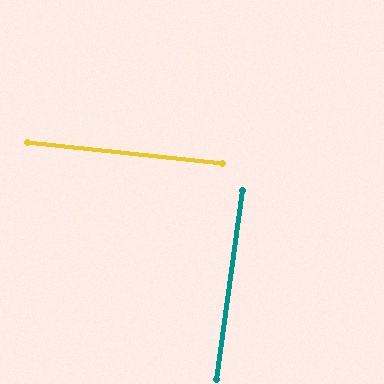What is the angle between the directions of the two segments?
Approximately 88 degrees.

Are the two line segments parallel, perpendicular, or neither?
Perpendicular — they meet at approximately 88°.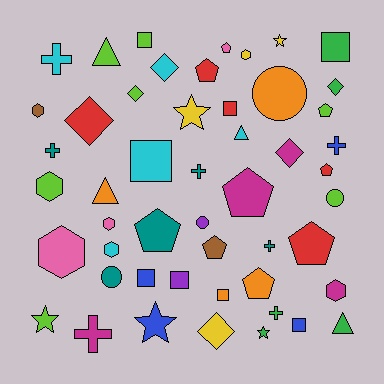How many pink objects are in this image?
There are 3 pink objects.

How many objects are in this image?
There are 50 objects.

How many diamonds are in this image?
There are 6 diamonds.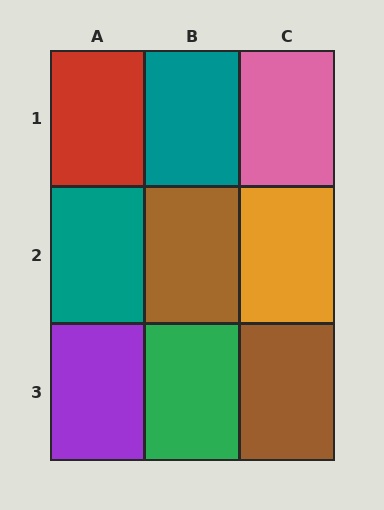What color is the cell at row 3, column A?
Purple.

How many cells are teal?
2 cells are teal.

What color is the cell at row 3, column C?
Brown.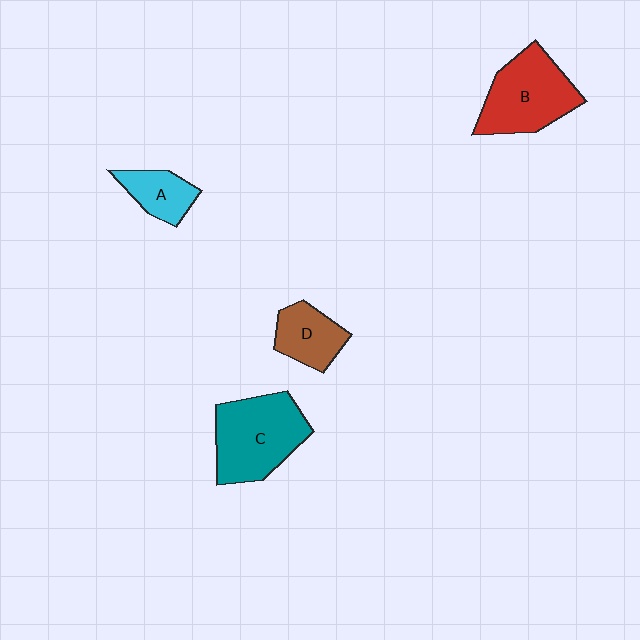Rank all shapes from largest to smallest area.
From largest to smallest: C (teal), B (red), D (brown), A (cyan).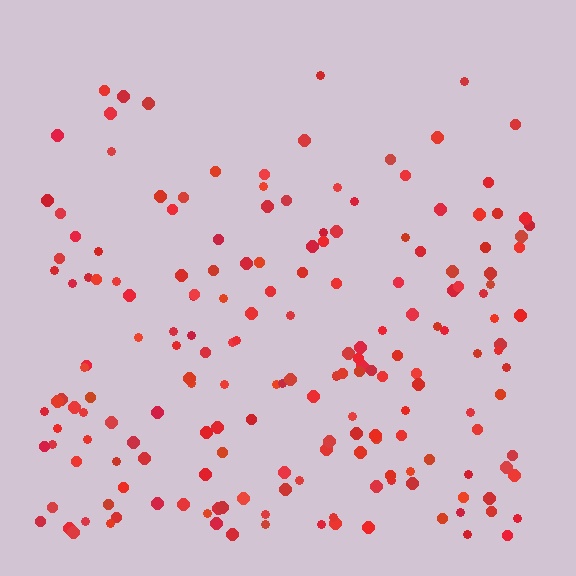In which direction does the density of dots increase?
From top to bottom, with the bottom side densest.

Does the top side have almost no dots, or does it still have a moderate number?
Still a moderate number, just noticeably fewer than the bottom.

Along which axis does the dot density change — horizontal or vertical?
Vertical.